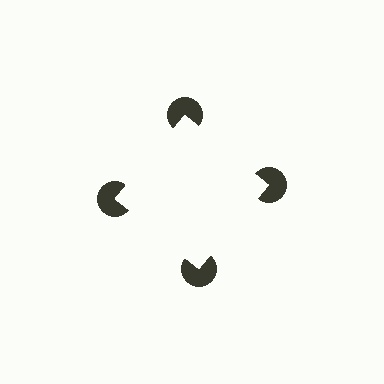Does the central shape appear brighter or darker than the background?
It typically appears slightly brighter than the background, even though no actual brightness change is drawn.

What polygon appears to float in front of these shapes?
An illusory square — its edges are inferred from the aligned wedge cuts in the pac-man discs, not physically drawn.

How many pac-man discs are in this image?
There are 4 — one at each vertex of the illusory square.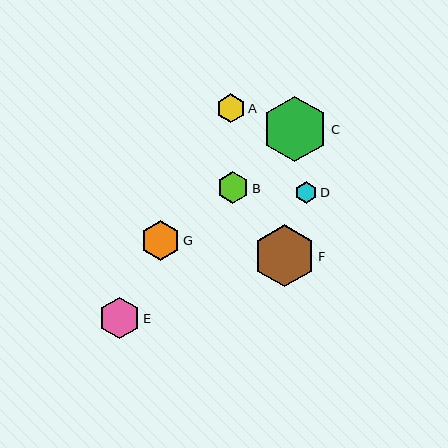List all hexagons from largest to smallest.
From largest to smallest: C, F, E, G, B, A, D.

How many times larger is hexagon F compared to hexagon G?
Hexagon F is approximately 1.6 times the size of hexagon G.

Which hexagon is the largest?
Hexagon C is the largest with a size of approximately 65 pixels.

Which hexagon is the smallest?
Hexagon D is the smallest with a size of approximately 21 pixels.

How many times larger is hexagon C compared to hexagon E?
Hexagon C is approximately 1.6 times the size of hexagon E.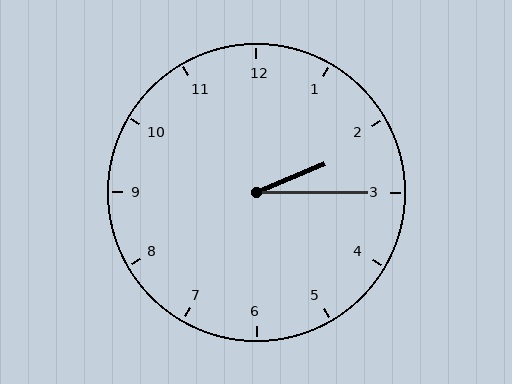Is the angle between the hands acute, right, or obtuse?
It is acute.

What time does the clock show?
2:15.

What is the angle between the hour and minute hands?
Approximately 22 degrees.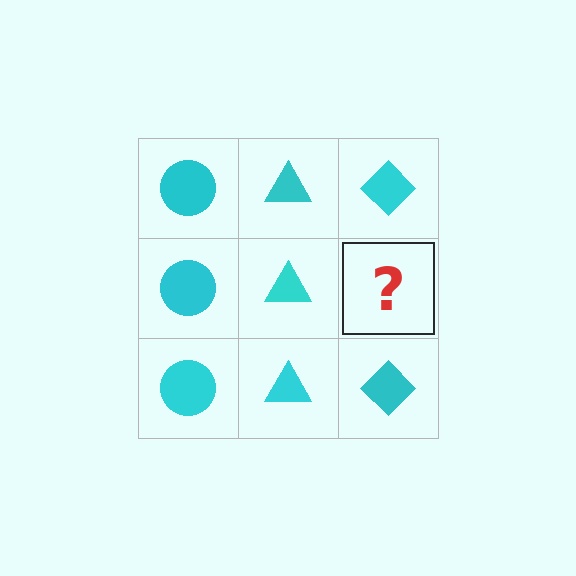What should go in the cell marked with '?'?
The missing cell should contain a cyan diamond.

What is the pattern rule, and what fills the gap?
The rule is that each column has a consistent shape. The gap should be filled with a cyan diamond.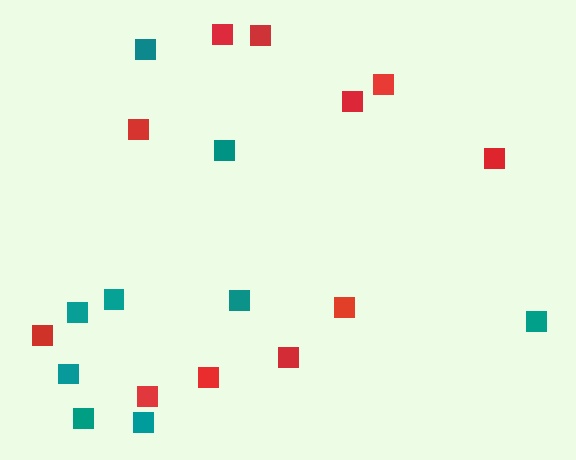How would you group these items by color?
There are 2 groups: one group of teal squares (9) and one group of red squares (11).